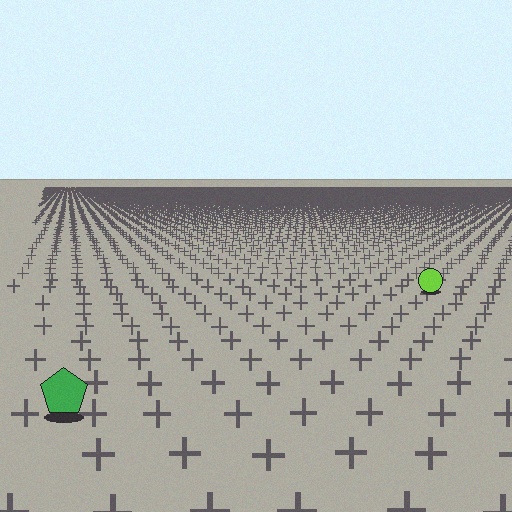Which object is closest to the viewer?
The green pentagon is closest. The texture marks near it are larger and more spread out.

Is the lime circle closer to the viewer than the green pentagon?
No. The green pentagon is closer — you can tell from the texture gradient: the ground texture is coarser near it.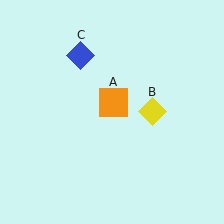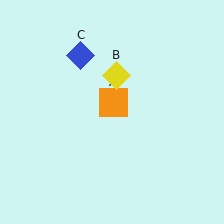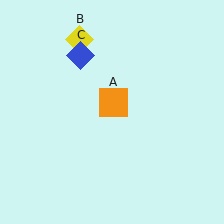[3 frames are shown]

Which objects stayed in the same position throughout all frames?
Orange square (object A) and blue diamond (object C) remained stationary.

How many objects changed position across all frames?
1 object changed position: yellow diamond (object B).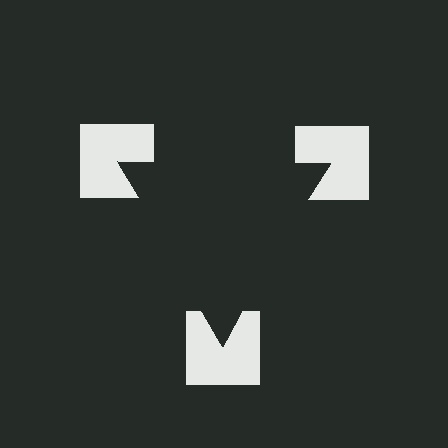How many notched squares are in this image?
There are 3 — one at each vertex of the illusory triangle.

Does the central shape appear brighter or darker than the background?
It typically appears slightly darker than the background, even though no actual brightness change is drawn.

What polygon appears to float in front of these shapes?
An illusory triangle — its edges are inferred from the aligned wedge cuts in the notched squares, not physically drawn.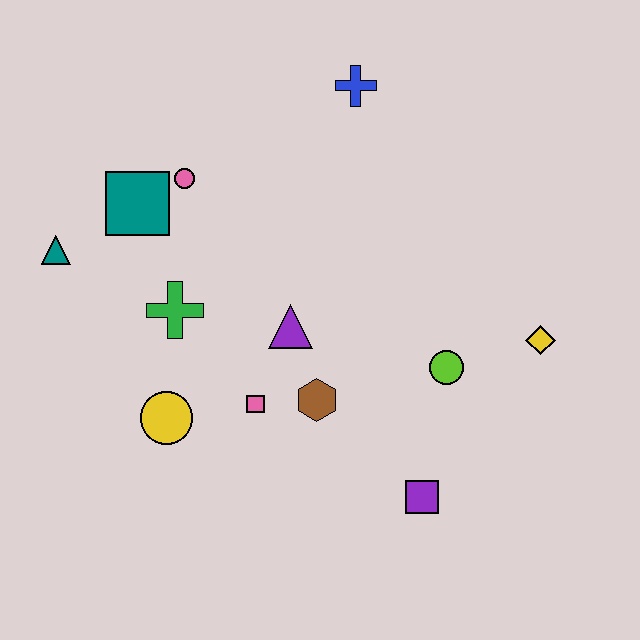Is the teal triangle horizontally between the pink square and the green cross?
No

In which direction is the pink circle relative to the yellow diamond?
The pink circle is to the left of the yellow diamond.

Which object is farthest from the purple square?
The teal triangle is farthest from the purple square.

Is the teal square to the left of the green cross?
Yes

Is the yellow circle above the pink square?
No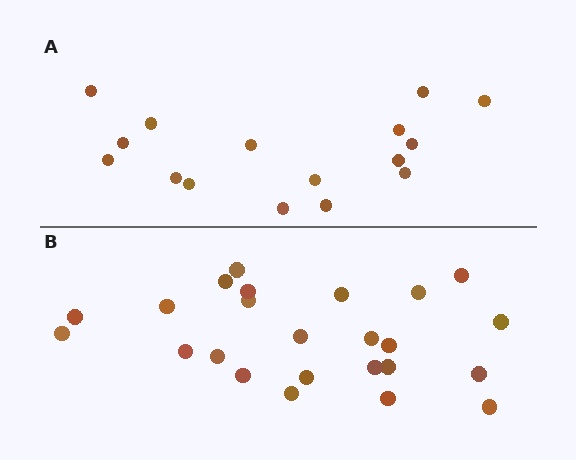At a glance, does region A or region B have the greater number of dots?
Region B (the bottom region) has more dots.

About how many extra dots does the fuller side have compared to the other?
Region B has roughly 8 or so more dots than region A.